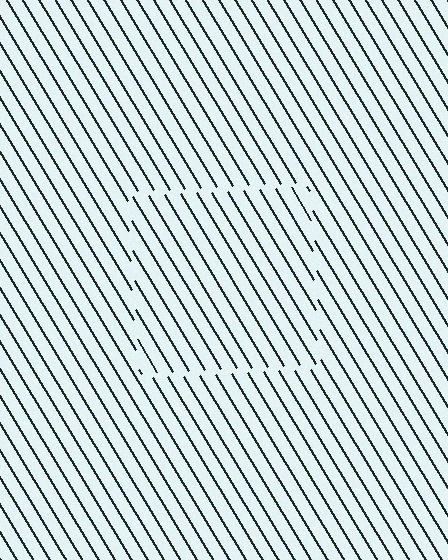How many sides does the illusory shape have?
4 sides — the line-ends trace a square.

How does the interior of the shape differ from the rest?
The interior of the shape contains the same grating, shifted by half a period — the contour is defined by the phase discontinuity where line-ends from the inner and outer gratings abut.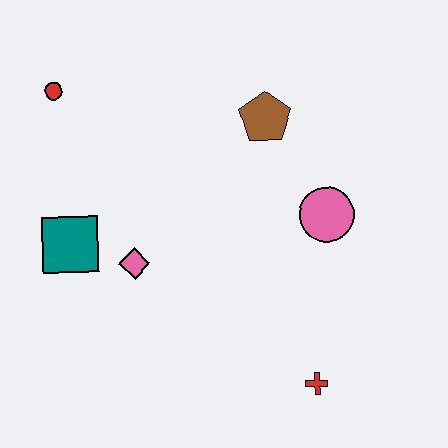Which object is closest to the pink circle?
The brown pentagon is closest to the pink circle.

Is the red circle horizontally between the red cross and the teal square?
No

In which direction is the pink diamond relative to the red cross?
The pink diamond is to the left of the red cross.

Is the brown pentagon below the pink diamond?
No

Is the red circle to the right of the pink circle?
No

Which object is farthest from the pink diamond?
The red cross is farthest from the pink diamond.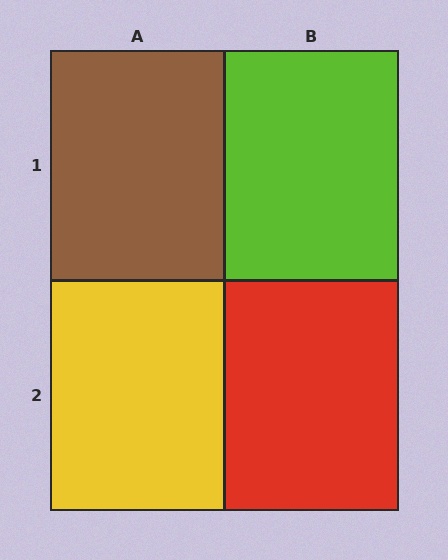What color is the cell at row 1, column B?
Lime.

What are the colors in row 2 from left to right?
Yellow, red.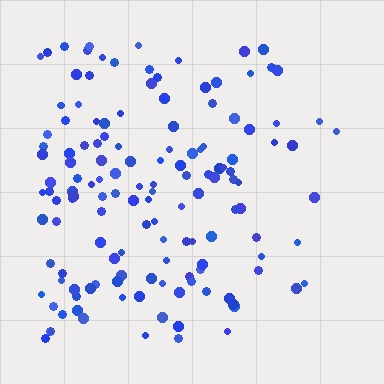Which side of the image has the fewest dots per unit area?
The right.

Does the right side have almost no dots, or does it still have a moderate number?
Still a moderate number, just noticeably fewer than the left.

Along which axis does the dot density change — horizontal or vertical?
Horizontal.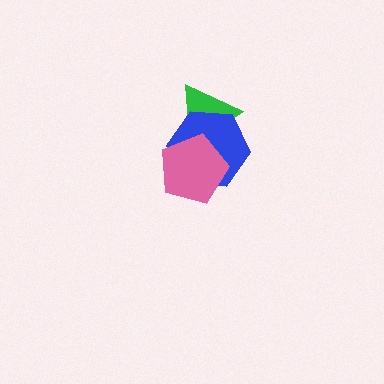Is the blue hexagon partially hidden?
Yes, it is partially covered by another shape.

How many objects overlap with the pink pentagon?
2 objects overlap with the pink pentagon.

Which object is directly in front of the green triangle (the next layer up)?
The blue hexagon is directly in front of the green triangle.